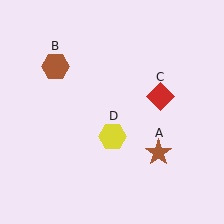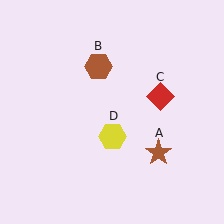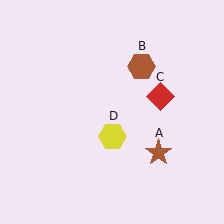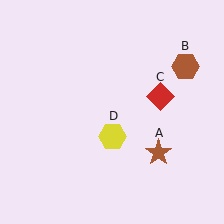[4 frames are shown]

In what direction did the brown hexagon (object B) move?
The brown hexagon (object B) moved right.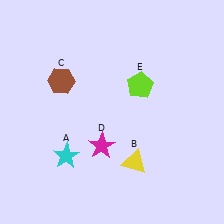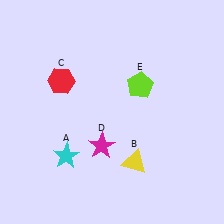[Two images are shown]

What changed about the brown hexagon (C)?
In Image 1, C is brown. In Image 2, it changed to red.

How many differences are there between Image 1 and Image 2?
There is 1 difference between the two images.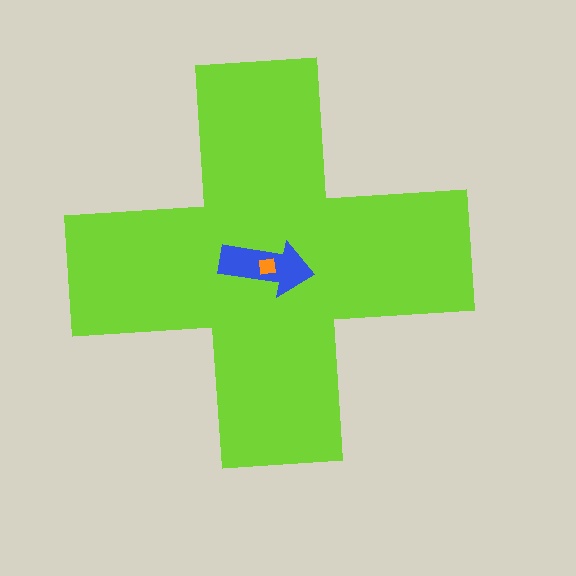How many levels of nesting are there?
3.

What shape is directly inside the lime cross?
The blue arrow.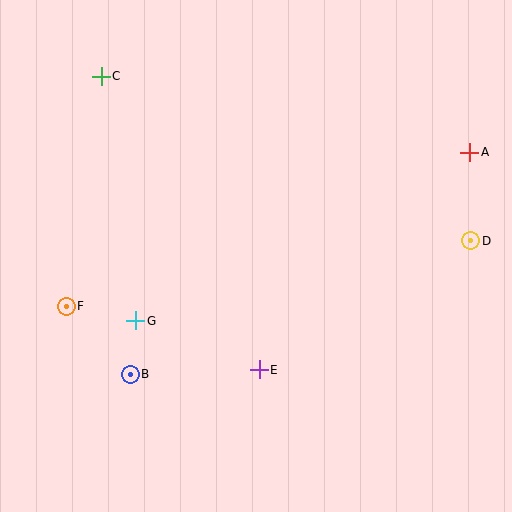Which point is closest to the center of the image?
Point E at (259, 370) is closest to the center.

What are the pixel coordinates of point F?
Point F is at (66, 306).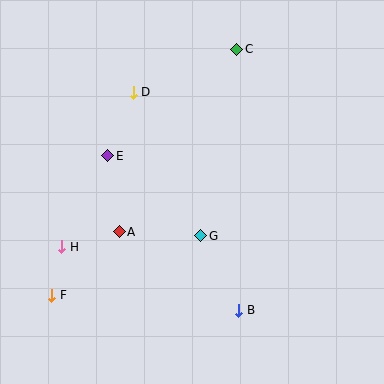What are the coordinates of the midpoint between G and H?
The midpoint between G and H is at (131, 241).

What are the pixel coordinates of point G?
Point G is at (201, 236).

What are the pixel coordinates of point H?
Point H is at (62, 247).